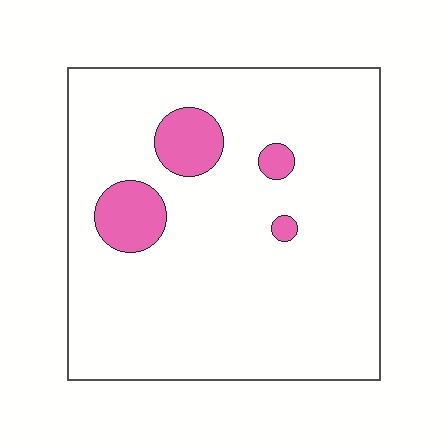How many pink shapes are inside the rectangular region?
4.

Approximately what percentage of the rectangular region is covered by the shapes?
Approximately 10%.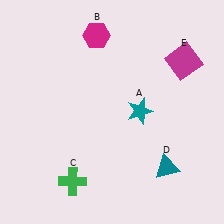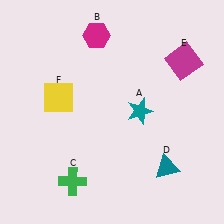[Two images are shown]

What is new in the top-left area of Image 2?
A yellow square (F) was added in the top-left area of Image 2.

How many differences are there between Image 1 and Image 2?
There is 1 difference between the two images.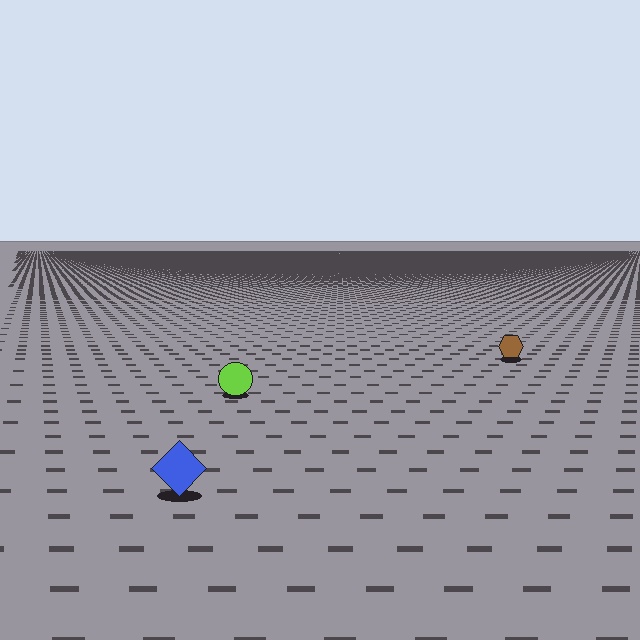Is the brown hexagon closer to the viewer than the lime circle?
No. The lime circle is closer — you can tell from the texture gradient: the ground texture is coarser near it.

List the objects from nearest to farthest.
From nearest to farthest: the blue diamond, the lime circle, the brown hexagon.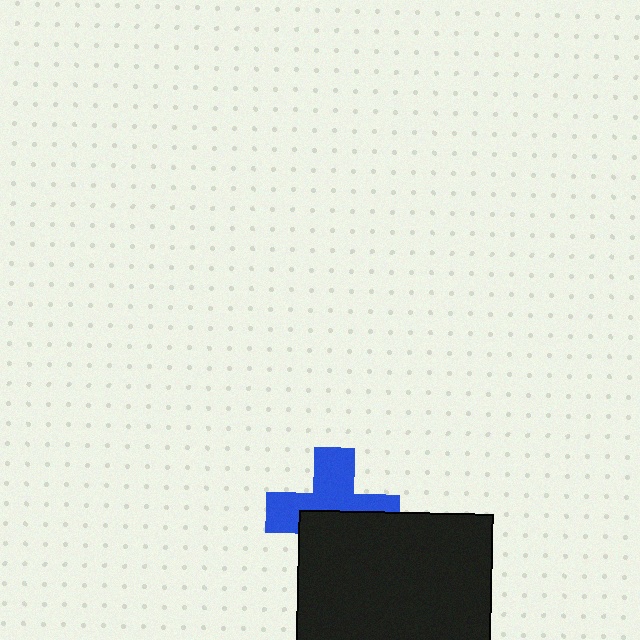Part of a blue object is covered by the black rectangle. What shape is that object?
It is a cross.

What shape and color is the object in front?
The object in front is a black rectangle.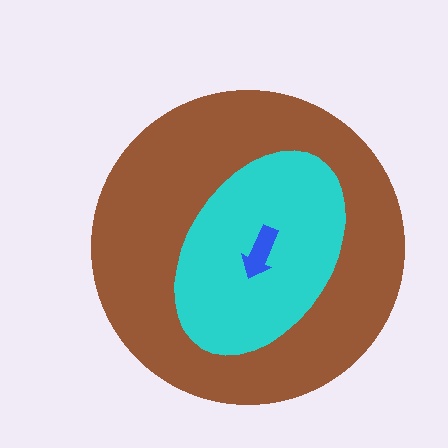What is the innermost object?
The blue arrow.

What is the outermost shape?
The brown circle.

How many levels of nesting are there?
3.